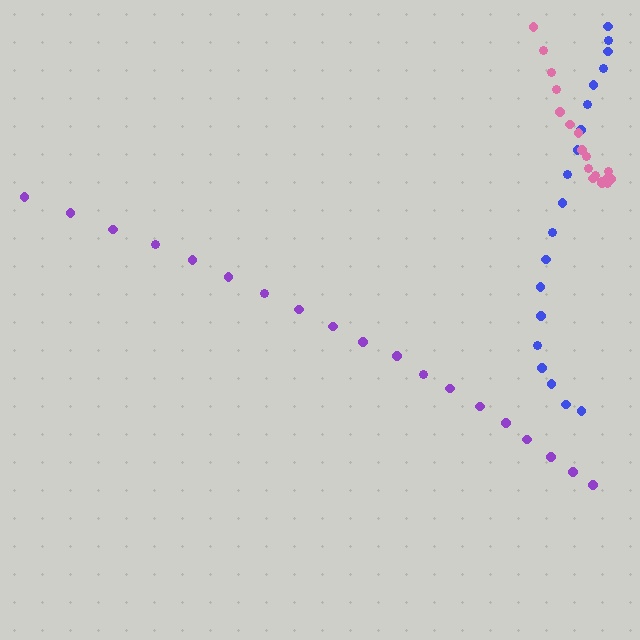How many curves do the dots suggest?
There are 3 distinct paths.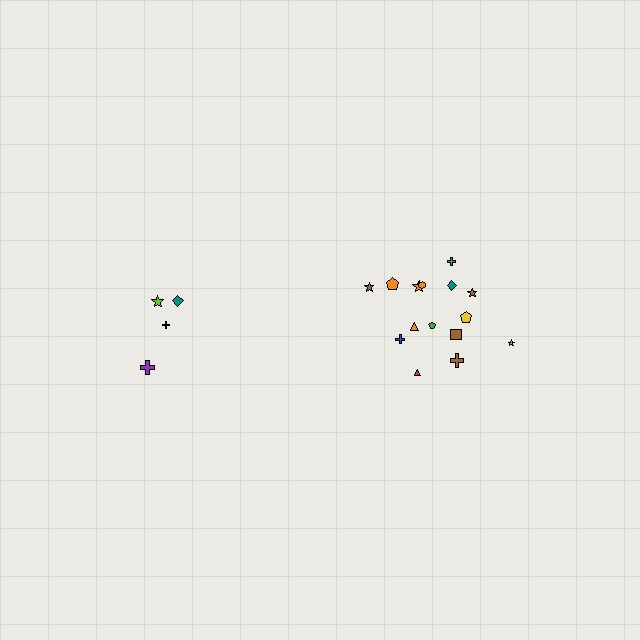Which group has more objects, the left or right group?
The right group.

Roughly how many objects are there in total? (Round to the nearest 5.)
Roughly 20 objects in total.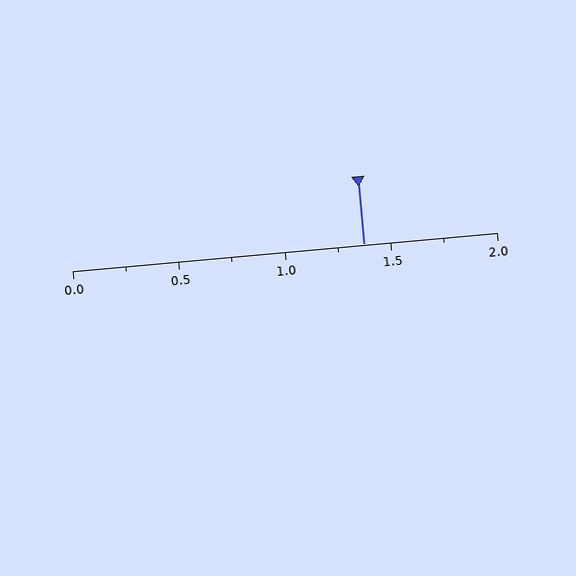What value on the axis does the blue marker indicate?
The marker indicates approximately 1.38.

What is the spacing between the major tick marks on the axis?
The major ticks are spaced 0.5 apart.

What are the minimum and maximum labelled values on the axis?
The axis runs from 0.0 to 2.0.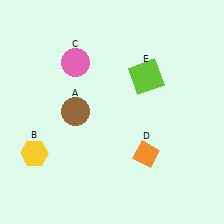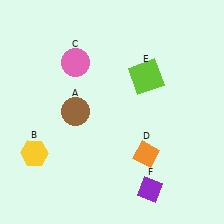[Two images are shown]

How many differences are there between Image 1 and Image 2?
There is 1 difference between the two images.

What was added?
A purple diamond (F) was added in Image 2.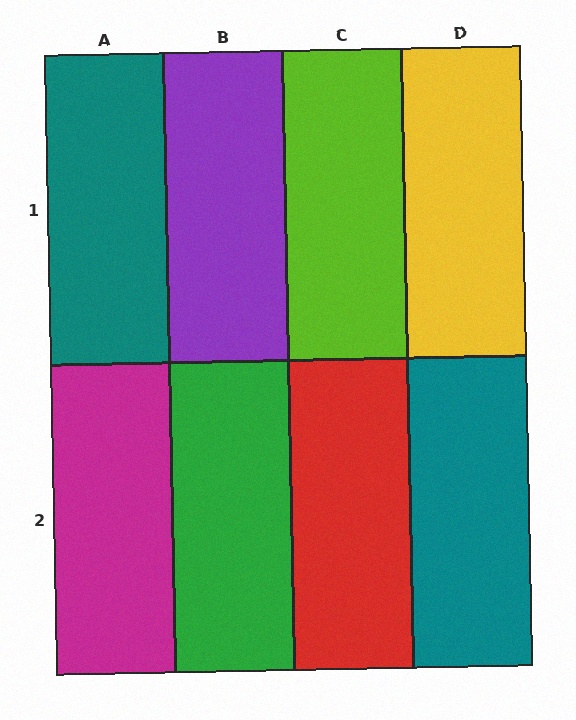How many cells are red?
1 cell is red.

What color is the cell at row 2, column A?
Magenta.